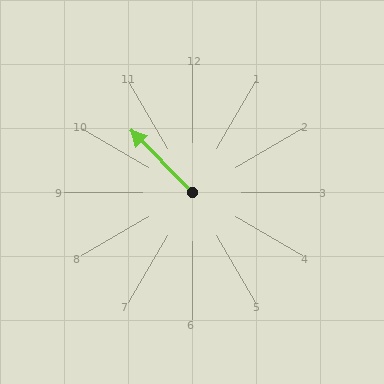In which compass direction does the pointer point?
Northwest.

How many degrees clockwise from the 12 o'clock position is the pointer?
Approximately 315 degrees.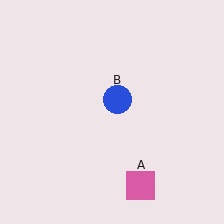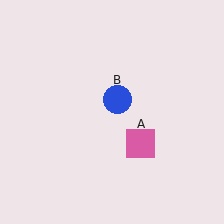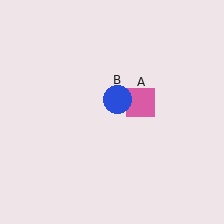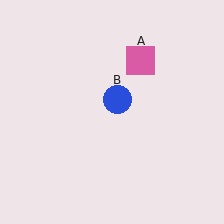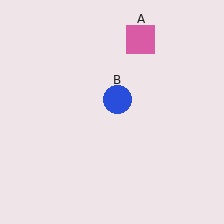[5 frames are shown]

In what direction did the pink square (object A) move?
The pink square (object A) moved up.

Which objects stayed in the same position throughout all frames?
Blue circle (object B) remained stationary.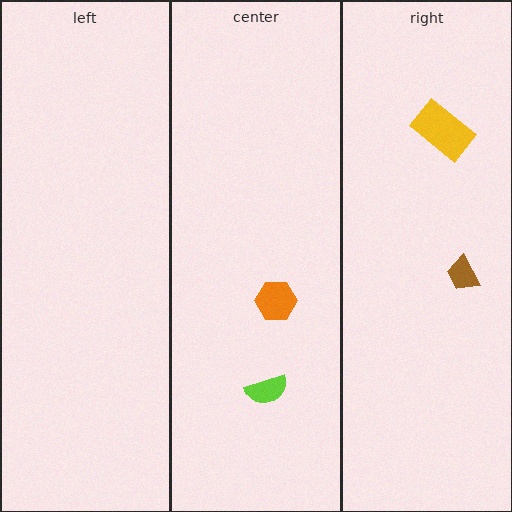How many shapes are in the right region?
2.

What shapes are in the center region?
The lime semicircle, the orange hexagon.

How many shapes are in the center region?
2.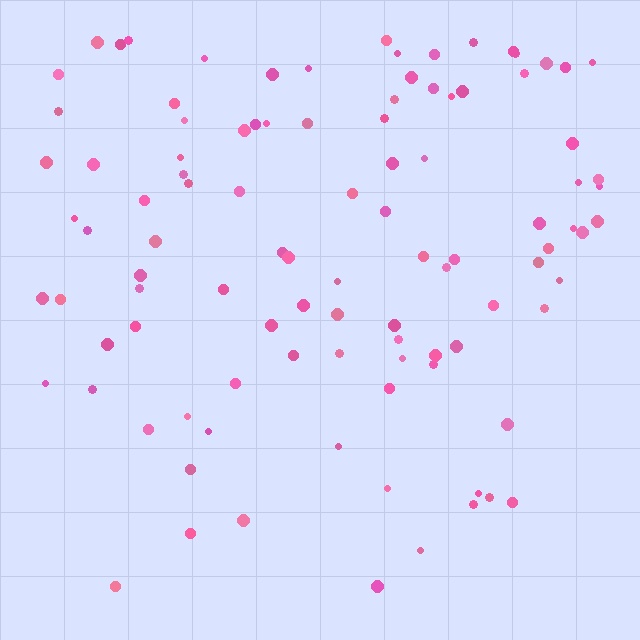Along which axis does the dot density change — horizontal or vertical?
Vertical.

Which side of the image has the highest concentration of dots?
The top.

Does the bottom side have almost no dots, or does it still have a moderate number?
Still a moderate number, just noticeably fewer than the top.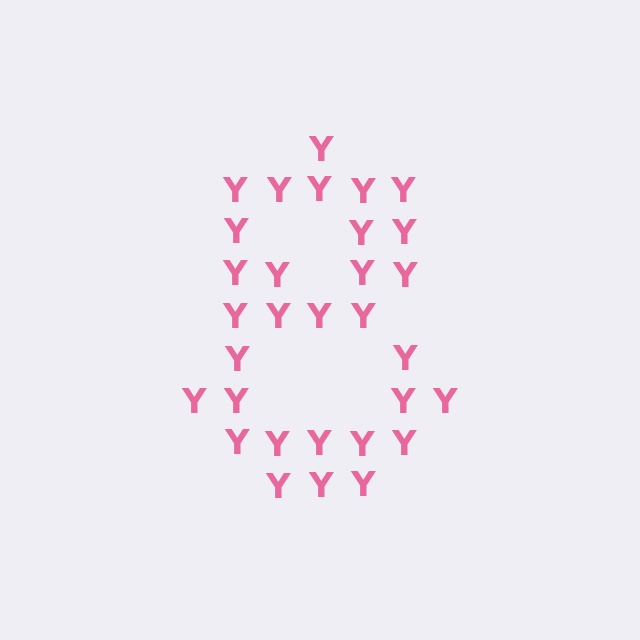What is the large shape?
The large shape is the digit 8.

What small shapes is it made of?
It is made of small letter Y's.